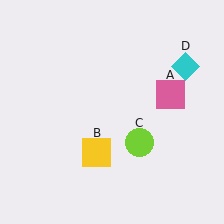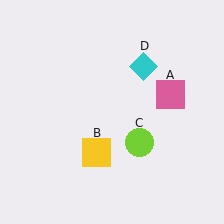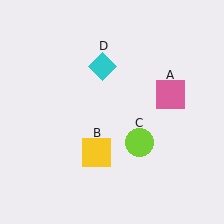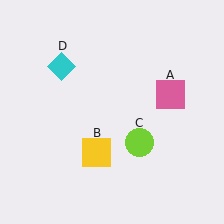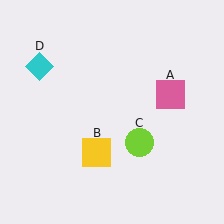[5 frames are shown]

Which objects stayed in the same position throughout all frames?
Pink square (object A) and yellow square (object B) and lime circle (object C) remained stationary.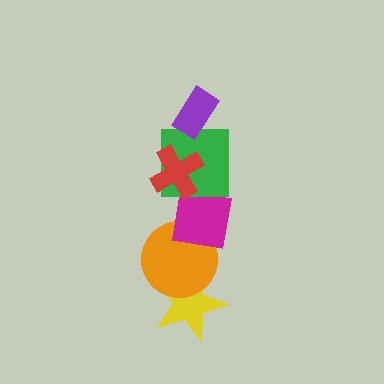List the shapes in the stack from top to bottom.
From top to bottom: the purple rectangle, the red cross, the green square, the magenta square, the orange circle, the yellow star.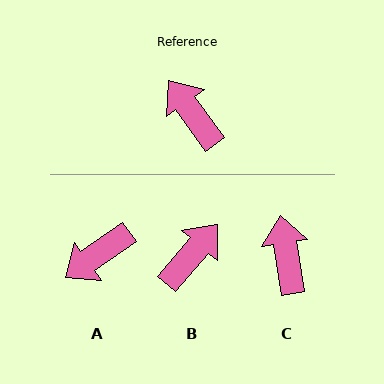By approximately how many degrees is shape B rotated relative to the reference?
Approximately 77 degrees clockwise.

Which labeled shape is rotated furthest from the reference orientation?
A, about 90 degrees away.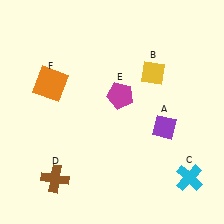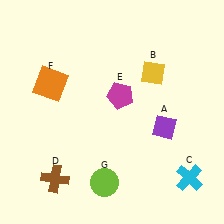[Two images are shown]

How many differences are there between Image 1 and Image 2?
There is 1 difference between the two images.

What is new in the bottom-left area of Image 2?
A lime circle (G) was added in the bottom-left area of Image 2.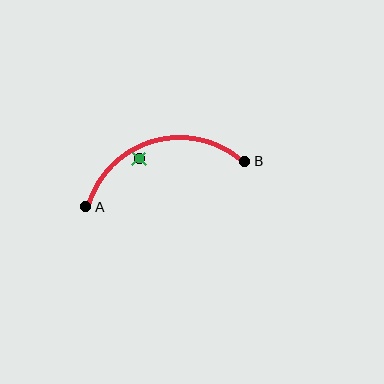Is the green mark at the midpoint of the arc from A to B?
No — the green mark does not lie on the arc at all. It sits slightly inside the curve.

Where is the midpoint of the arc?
The arc midpoint is the point on the curve farthest from the straight line joining A and B. It sits above that line.